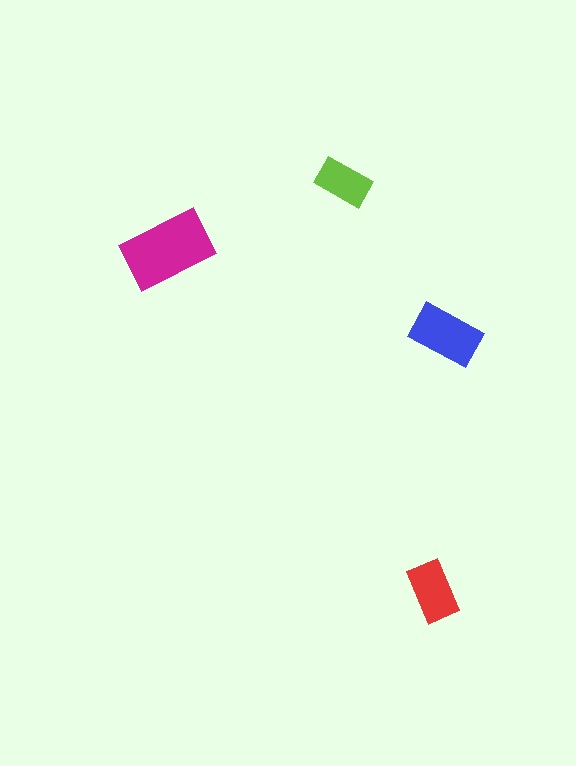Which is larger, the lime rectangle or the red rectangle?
The red one.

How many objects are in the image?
There are 4 objects in the image.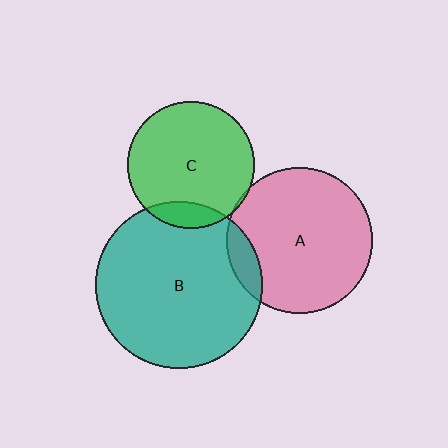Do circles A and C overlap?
Yes.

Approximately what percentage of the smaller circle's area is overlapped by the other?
Approximately 5%.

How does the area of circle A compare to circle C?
Approximately 1.3 times.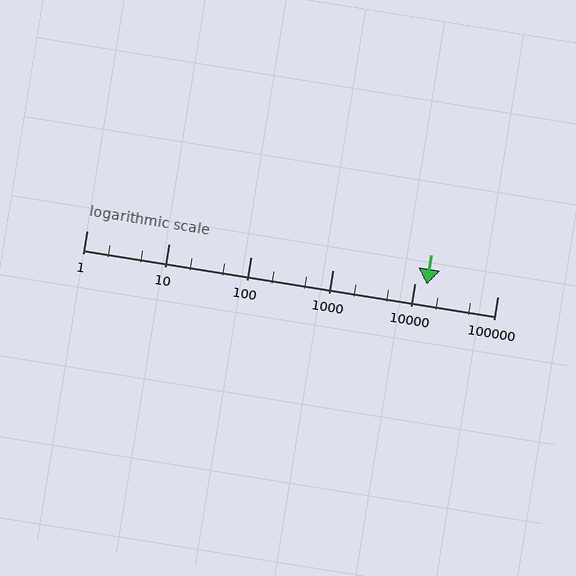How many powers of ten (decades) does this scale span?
The scale spans 5 decades, from 1 to 100000.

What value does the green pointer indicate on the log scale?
The pointer indicates approximately 14000.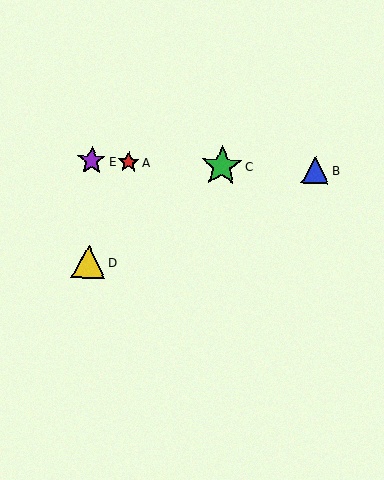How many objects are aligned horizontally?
4 objects (A, B, C, E) are aligned horizontally.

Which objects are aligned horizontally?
Objects A, B, C, E are aligned horizontally.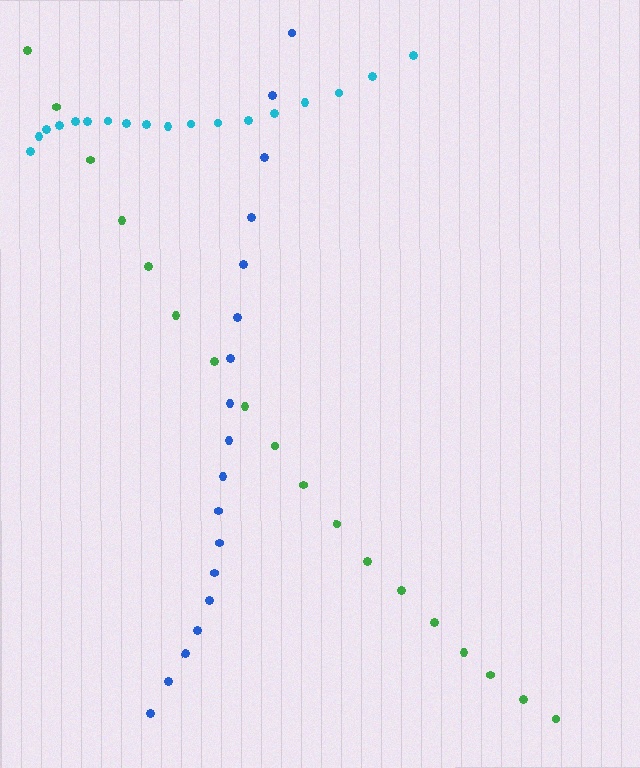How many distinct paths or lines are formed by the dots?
There are 3 distinct paths.